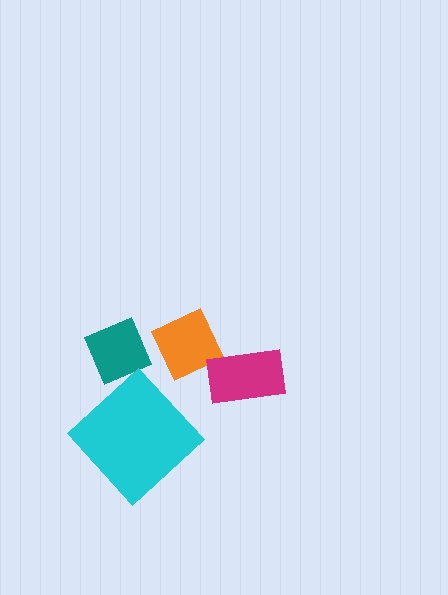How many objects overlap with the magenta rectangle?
1 object overlaps with the magenta rectangle.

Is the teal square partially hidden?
No, no other shape covers it.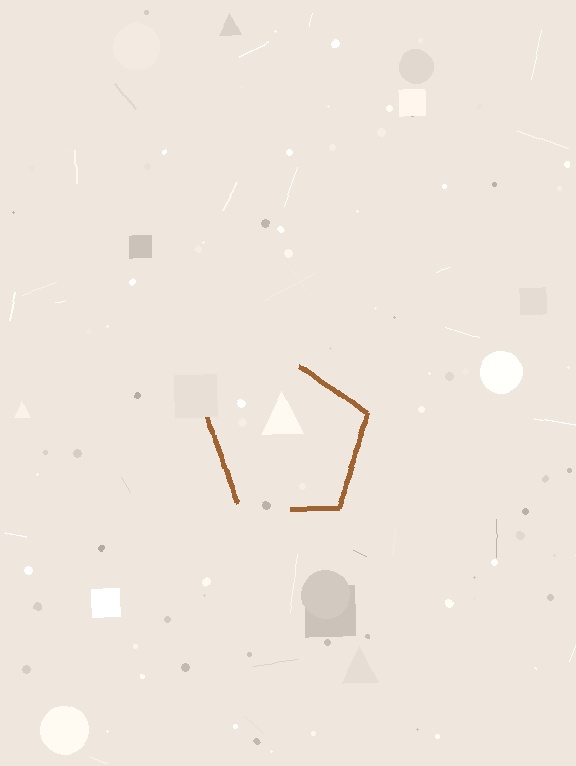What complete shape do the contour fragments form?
The contour fragments form a pentagon.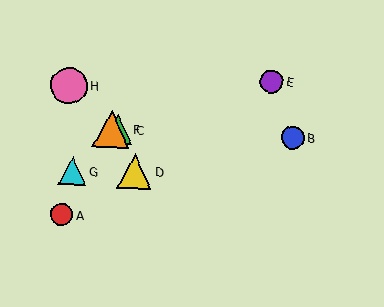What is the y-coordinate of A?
Object A is at y≈215.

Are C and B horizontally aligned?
Yes, both are at y≈129.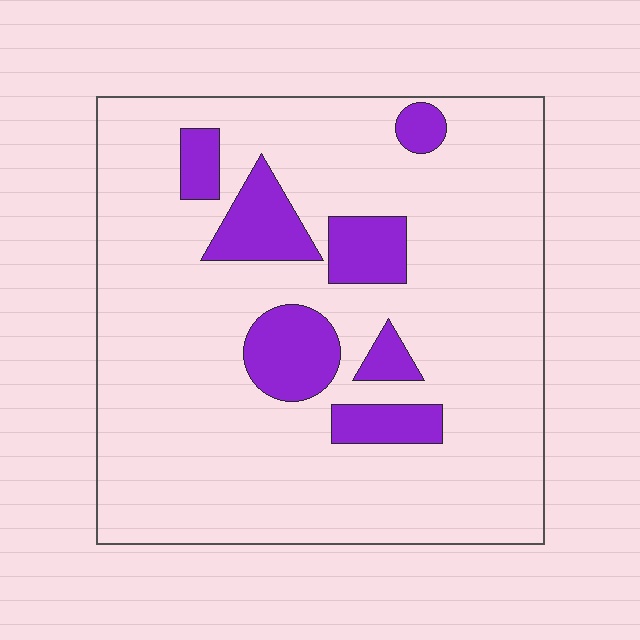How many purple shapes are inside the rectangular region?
7.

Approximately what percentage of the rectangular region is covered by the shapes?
Approximately 15%.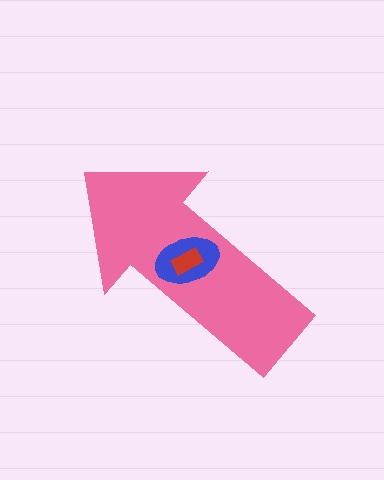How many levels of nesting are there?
3.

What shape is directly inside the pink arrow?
The blue ellipse.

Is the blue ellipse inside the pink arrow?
Yes.